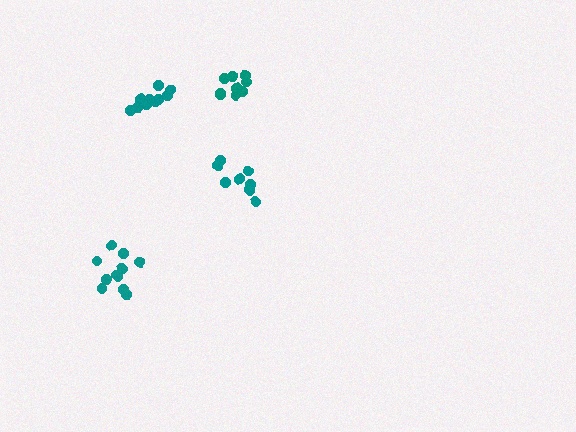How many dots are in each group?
Group 1: 12 dots, Group 2: 10 dots, Group 3: 9 dots, Group 4: 9 dots (40 total).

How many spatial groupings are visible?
There are 4 spatial groupings.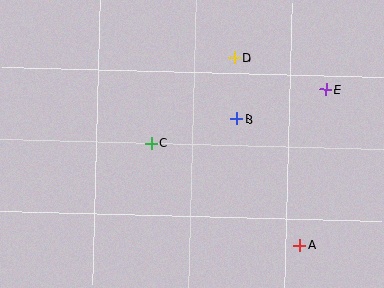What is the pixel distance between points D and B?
The distance between D and B is 62 pixels.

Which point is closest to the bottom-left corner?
Point C is closest to the bottom-left corner.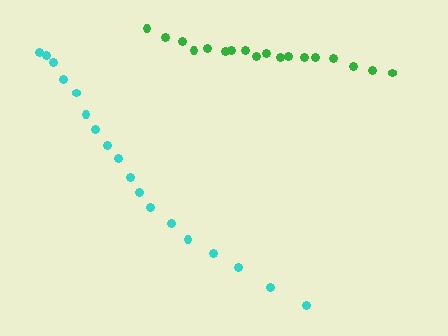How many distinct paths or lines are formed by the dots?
There are 2 distinct paths.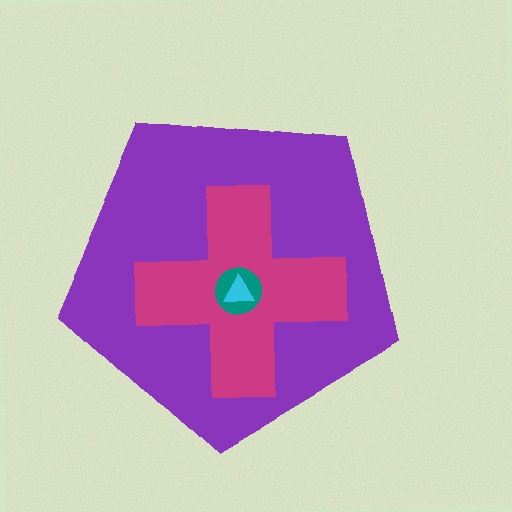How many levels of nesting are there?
4.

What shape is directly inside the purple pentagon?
The magenta cross.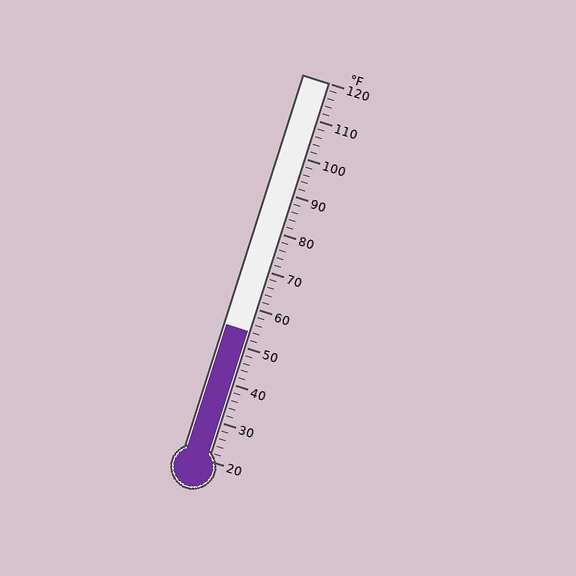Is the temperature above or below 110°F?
The temperature is below 110°F.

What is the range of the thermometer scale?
The thermometer scale ranges from 20°F to 120°F.